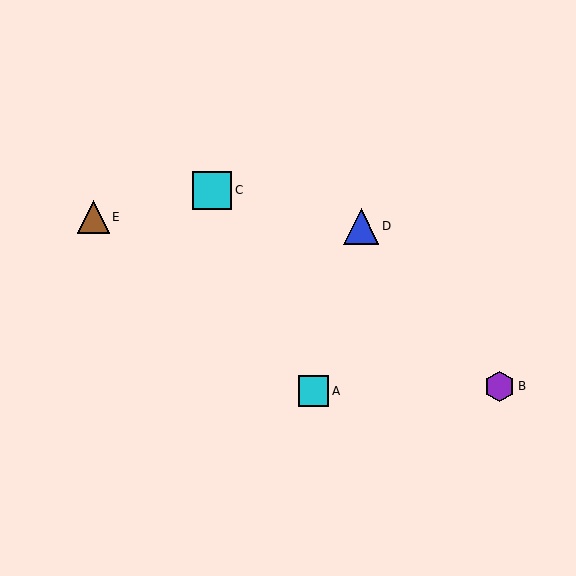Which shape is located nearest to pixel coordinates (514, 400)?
The purple hexagon (labeled B) at (499, 386) is nearest to that location.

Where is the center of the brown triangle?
The center of the brown triangle is at (93, 217).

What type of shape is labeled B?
Shape B is a purple hexagon.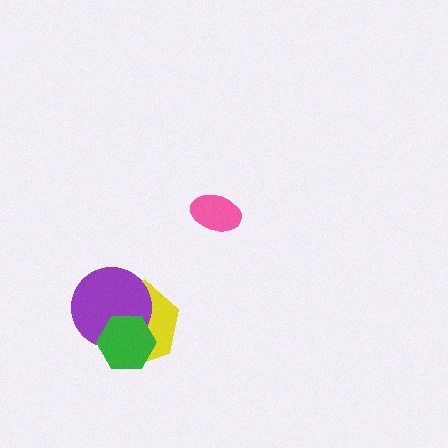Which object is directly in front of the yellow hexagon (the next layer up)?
The purple circle is directly in front of the yellow hexagon.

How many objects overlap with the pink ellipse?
0 objects overlap with the pink ellipse.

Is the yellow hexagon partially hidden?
Yes, it is partially covered by another shape.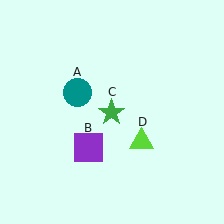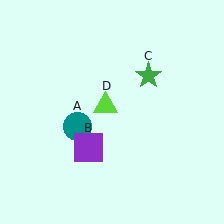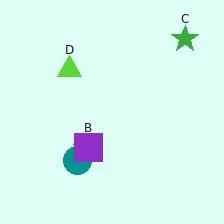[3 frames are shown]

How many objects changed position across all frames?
3 objects changed position: teal circle (object A), green star (object C), lime triangle (object D).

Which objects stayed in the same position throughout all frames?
Purple square (object B) remained stationary.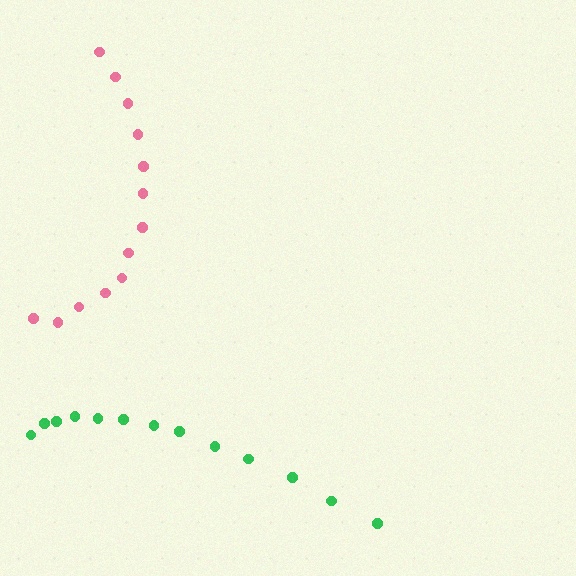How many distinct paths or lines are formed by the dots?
There are 2 distinct paths.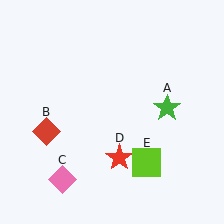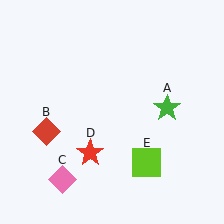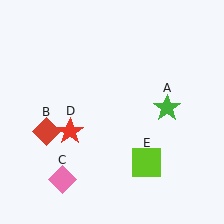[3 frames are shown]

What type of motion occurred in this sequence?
The red star (object D) rotated clockwise around the center of the scene.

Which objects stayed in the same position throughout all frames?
Green star (object A) and red diamond (object B) and pink diamond (object C) and lime square (object E) remained stationary.